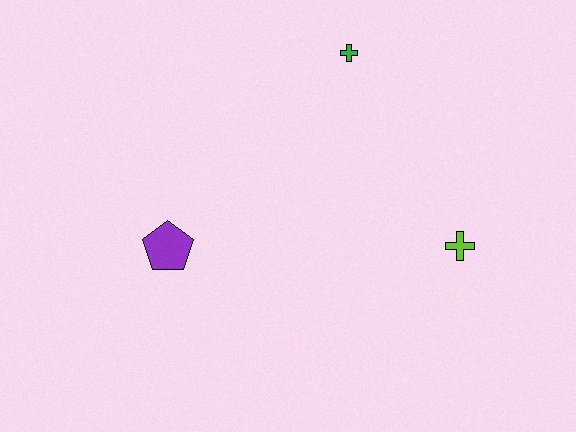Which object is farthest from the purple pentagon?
The lime cross is farthest from the purple pentagon.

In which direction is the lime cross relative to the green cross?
The lime cross is below the green cross.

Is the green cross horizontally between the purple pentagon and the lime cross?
Yes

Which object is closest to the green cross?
The lime cross is closest to the green cross.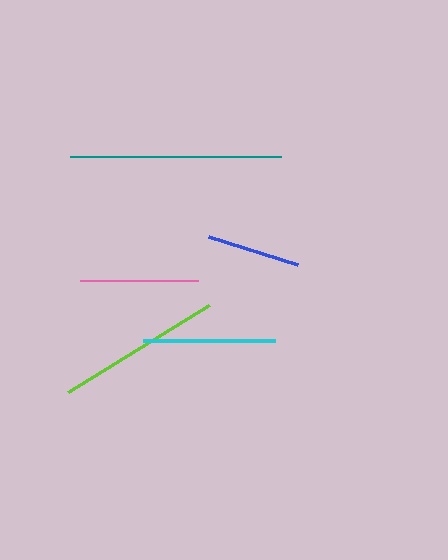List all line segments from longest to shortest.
From longest to shortest: teal, lime, cyan, pink, blue.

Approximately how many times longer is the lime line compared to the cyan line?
The lime line is approximately 1.3 times the length of the cyan line.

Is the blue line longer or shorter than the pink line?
The pink line is longer than the blue line.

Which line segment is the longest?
The teal line is the longest at approximately 211 pixels.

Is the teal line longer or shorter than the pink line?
The teal line is longer than the pink line.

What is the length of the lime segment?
The lime segment is approximately 166 pixels long.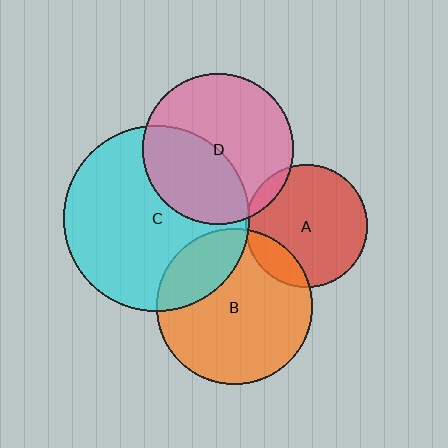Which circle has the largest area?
Circle C (cyan).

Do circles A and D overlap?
Yes.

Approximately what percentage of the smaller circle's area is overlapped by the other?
Approximately 10%.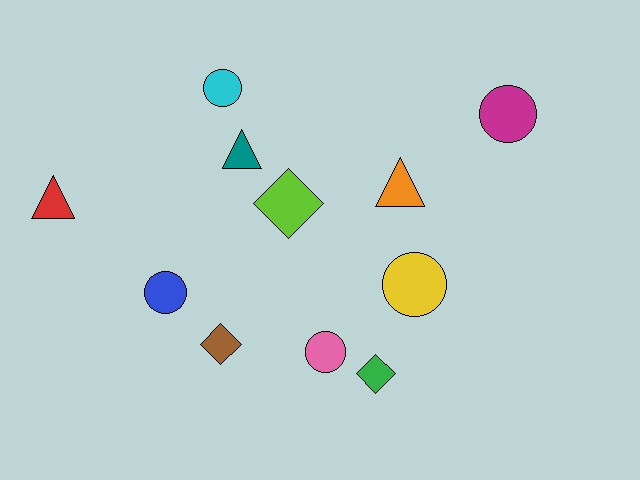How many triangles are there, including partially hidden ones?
There are 3 triangles.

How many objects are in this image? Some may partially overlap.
There are 11 objects.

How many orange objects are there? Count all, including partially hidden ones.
There is 1 orange object.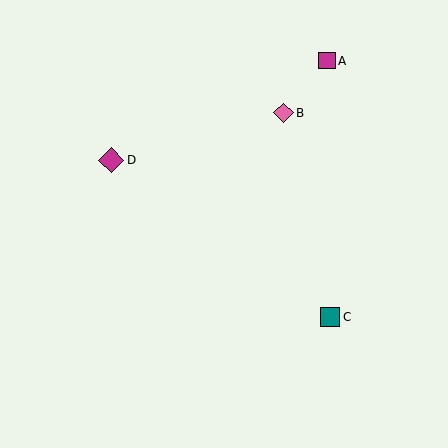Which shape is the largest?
The magenta diamond (labeled D) is the largest.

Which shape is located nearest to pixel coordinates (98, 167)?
The magenta diamond (labeled D) at (111, 160) is nearest to that location.